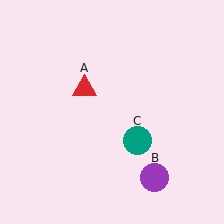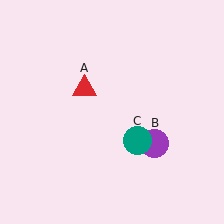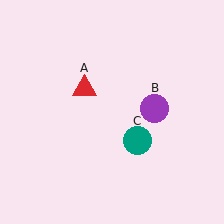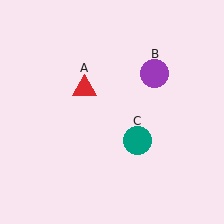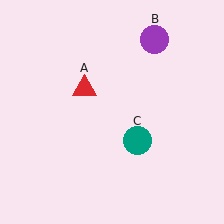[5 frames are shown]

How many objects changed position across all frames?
1 object changed position: purple circle (object B).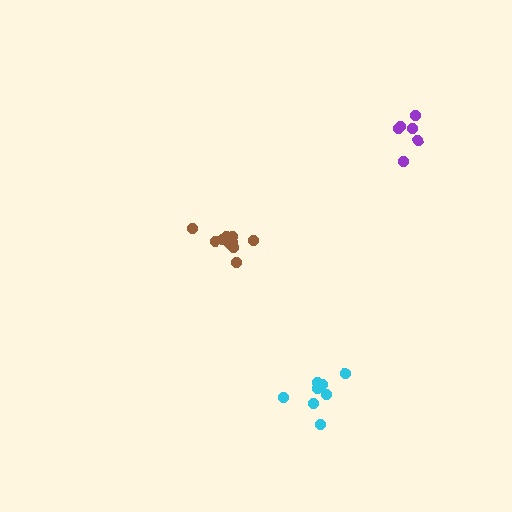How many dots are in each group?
Group 1: 9 dots, Group 2: 10 dots, Group 3: 6 dots (25 total).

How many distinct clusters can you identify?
There are 3 distinct clusters.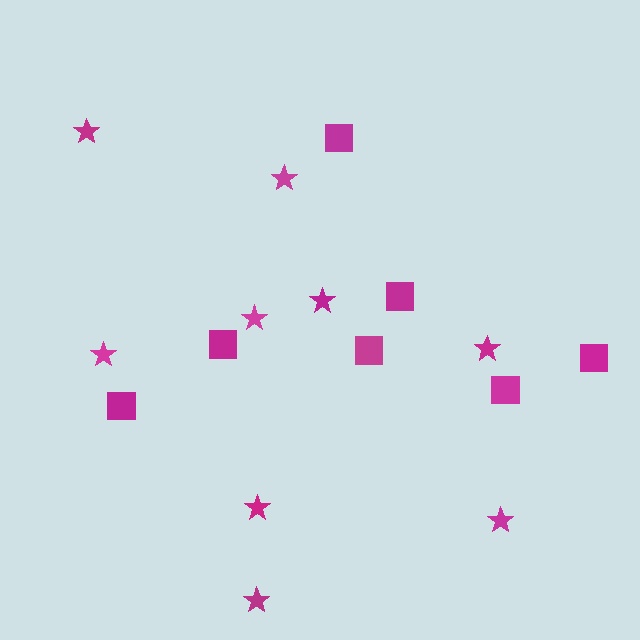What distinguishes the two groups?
There are 2 groups: one group of squares (7) and one group of stars (9).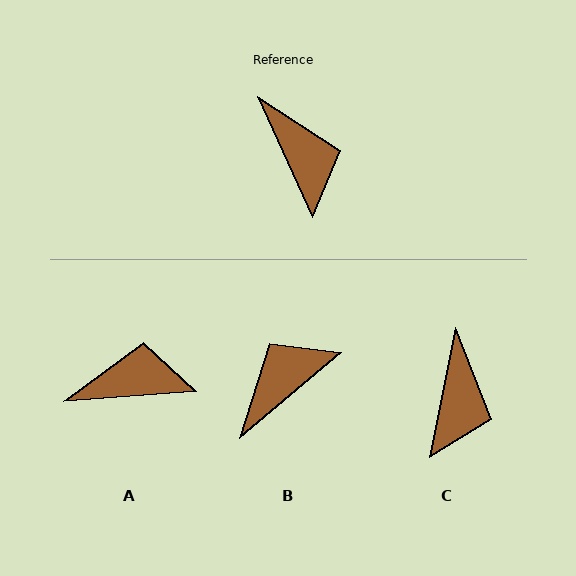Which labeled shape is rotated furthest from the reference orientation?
B, about 106 degrees away.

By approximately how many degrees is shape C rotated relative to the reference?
Approximately 36 degrees clockwise.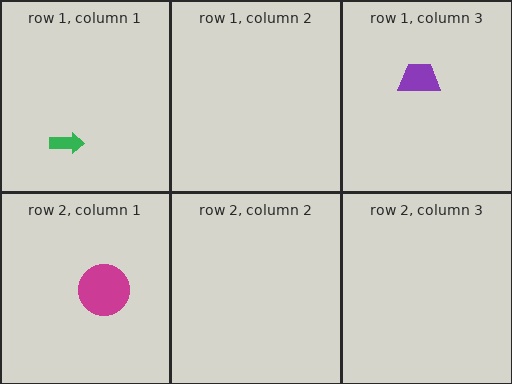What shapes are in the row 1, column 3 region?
The purple trapezoid.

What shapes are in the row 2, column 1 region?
The magenta circle.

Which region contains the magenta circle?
The row 2, column 1 region.